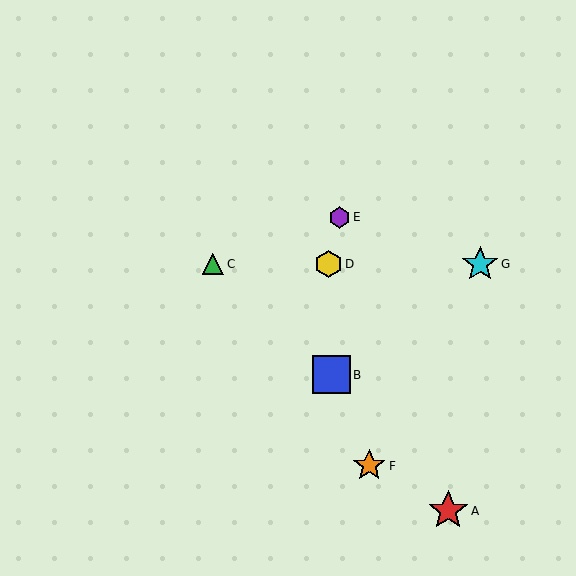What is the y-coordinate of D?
Object D is at y≈264.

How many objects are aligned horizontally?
3 objects (C, D, G) are aligned horizontally.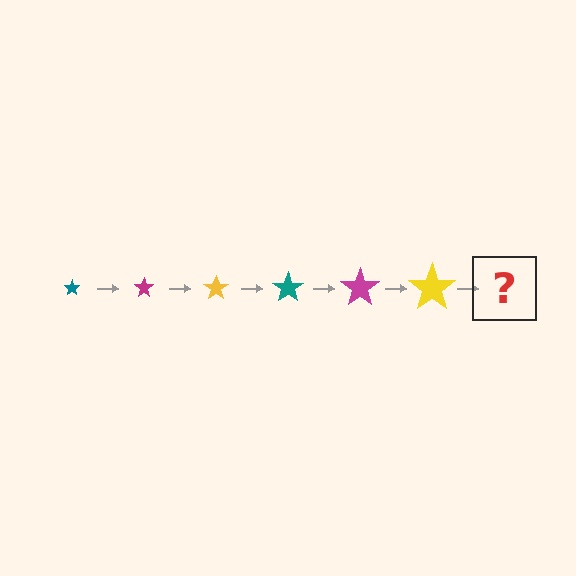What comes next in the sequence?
The next element should be a teal star, larger than the previous one.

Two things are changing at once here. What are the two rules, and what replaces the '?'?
The two rules are that the star grows larger each step and the color cycles through teal, magenta, and yellow. The '?' should be a teal star, larger than the previous one.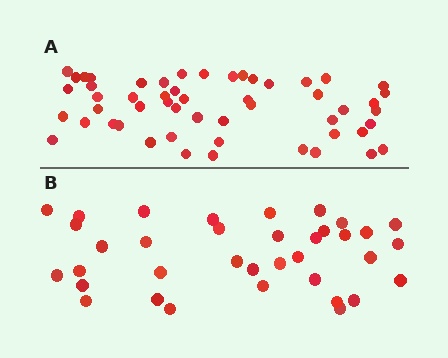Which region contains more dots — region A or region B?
Region A (the top region) has more dots.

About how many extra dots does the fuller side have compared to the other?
Region A has approximately 15 more dots than region B.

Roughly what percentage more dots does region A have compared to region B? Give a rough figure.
About 45% more.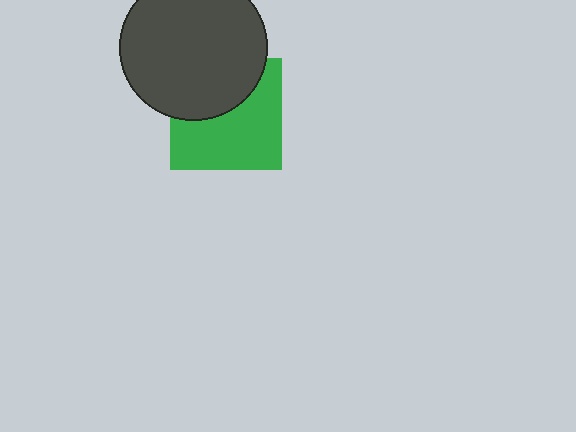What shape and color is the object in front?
The object in front is a dark gray circle.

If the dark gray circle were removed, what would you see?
You would see the complete green square.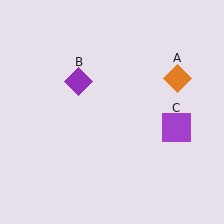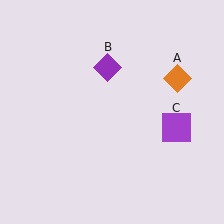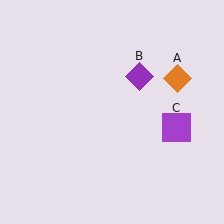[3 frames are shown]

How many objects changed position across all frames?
1 object changed position: purple diamond (object B).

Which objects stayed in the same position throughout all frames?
Orange diamond (object A) and purple square (object C) remained stationary.